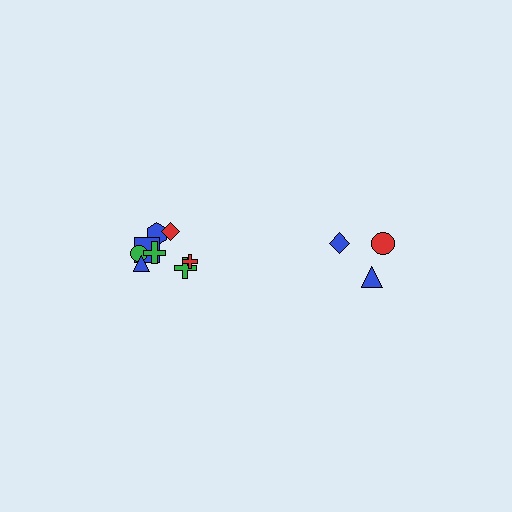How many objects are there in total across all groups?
There are 11 objects.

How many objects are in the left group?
There are 8 objects.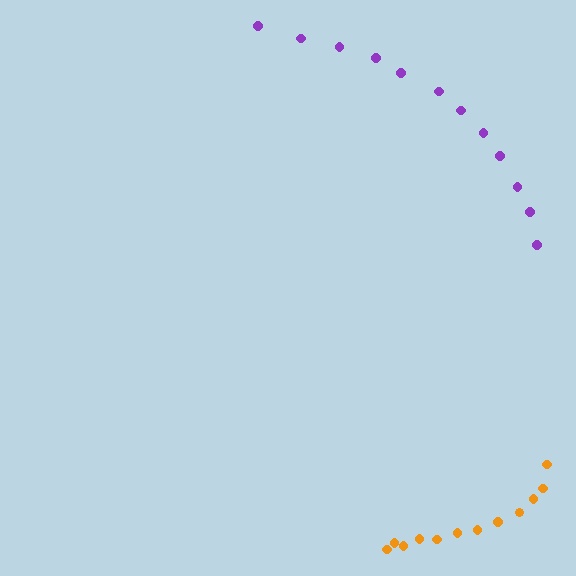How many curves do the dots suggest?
There are 2 distinct paths.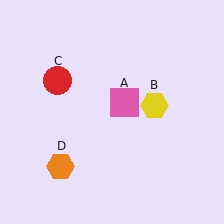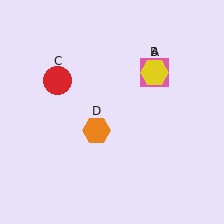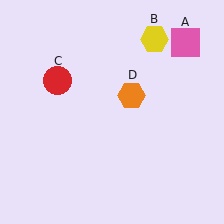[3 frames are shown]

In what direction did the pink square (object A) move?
The pink square (object A) moved up and to the right.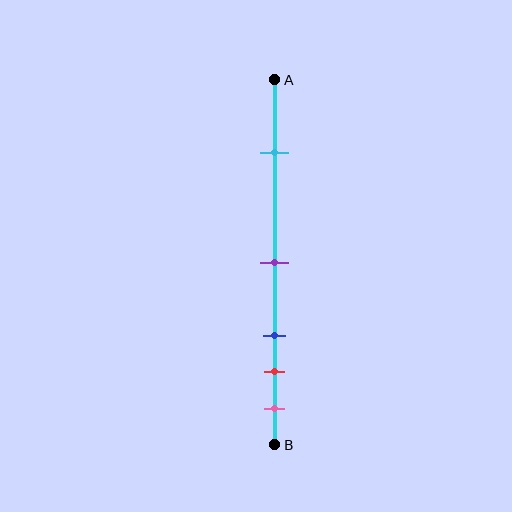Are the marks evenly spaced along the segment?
No, the marks are not evenly spaced.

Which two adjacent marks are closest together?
The red and pink marks are the closest adjacent pair.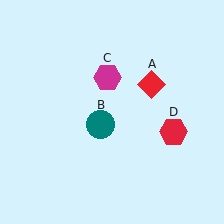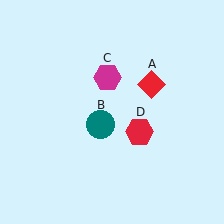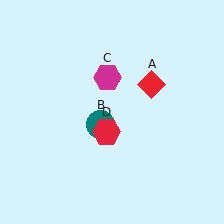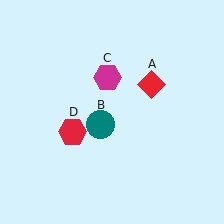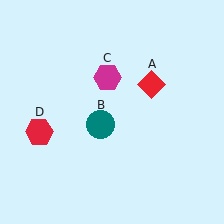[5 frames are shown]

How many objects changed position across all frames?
1 object changed position: red hexagon (object D).